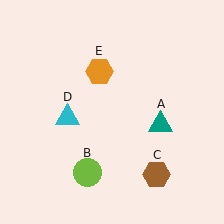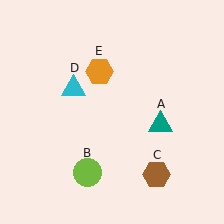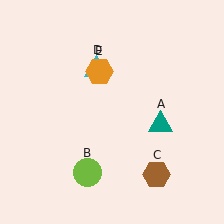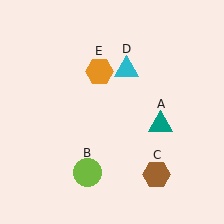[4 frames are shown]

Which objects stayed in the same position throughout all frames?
Teal triangle (object A) and lime circle (object B) and brown hexagon (object C) and orange hexagon (object E) remained stationary.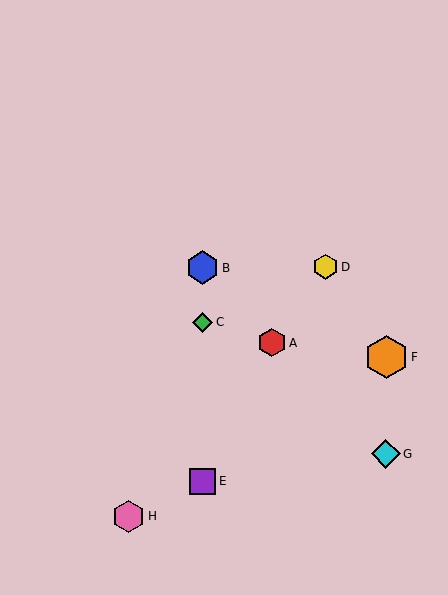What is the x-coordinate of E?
Object E is at x≈203.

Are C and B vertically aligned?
Yes, both are at x≈203.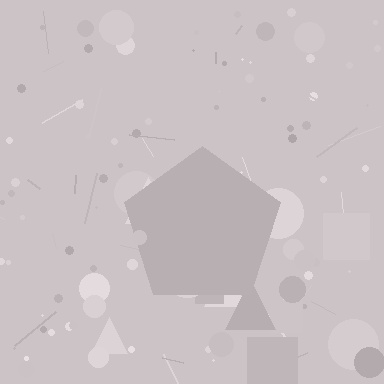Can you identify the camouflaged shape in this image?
The camouflaged shape is a pentagon.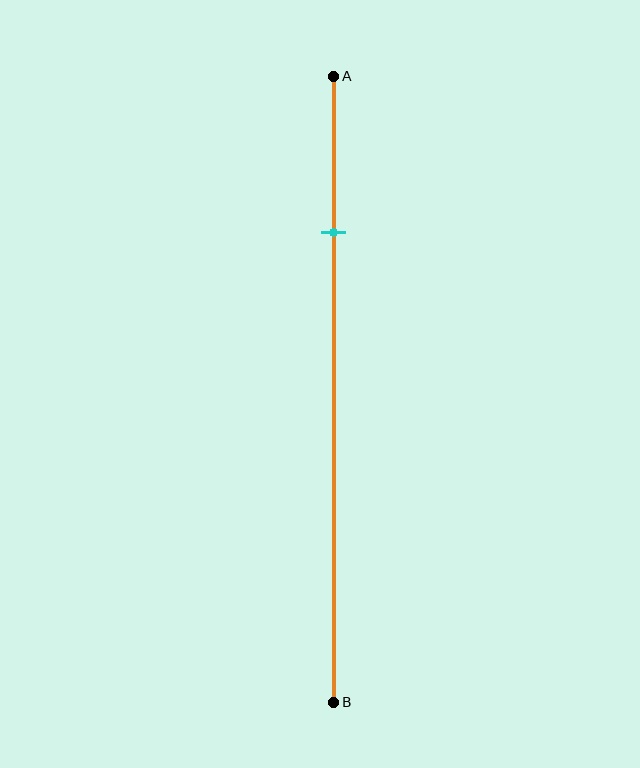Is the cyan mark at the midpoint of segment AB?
No, the mark is at about 25% from A, not at the 50% midpoint.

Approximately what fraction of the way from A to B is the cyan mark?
The cyan mark is approximately 25% of the way from A to B.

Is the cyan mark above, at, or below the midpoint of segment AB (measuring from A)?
The cyan mark is above the midpoint of segment AB.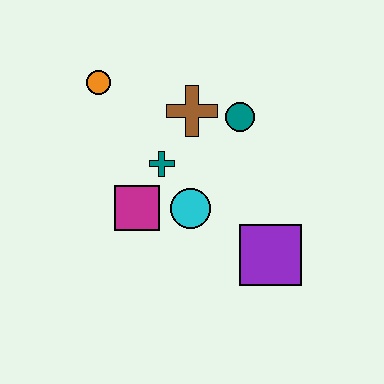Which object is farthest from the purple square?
The orange circle is farthest from the purple square.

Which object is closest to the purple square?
The cyan circle is closest to the purple square.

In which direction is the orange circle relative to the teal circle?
The orange circle is to the left of the teal circle.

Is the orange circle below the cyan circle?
No